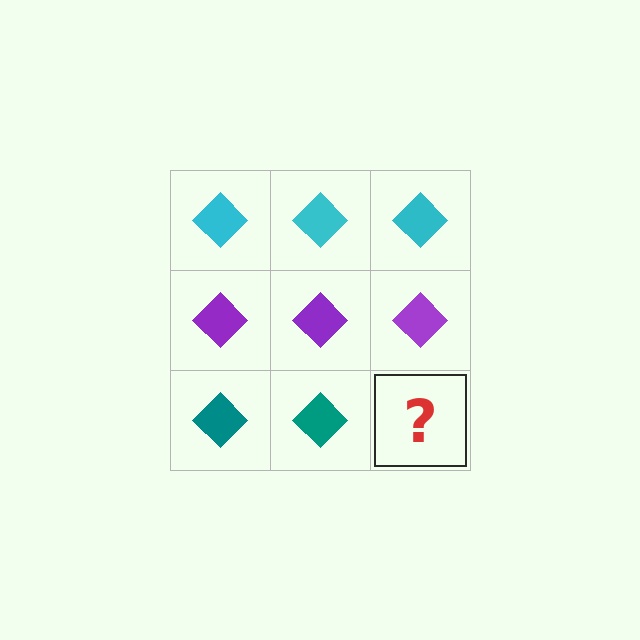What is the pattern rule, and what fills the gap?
The rule is that each row has a consistent color. The gap should be filled with a teal diamond.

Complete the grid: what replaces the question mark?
The question mark should be replaced with a teal diamond.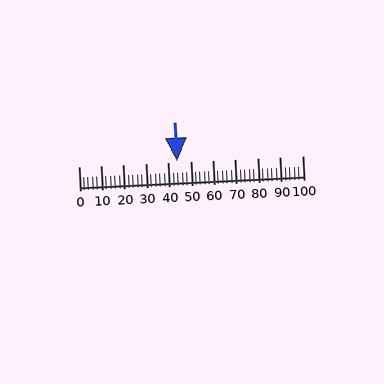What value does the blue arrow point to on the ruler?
The blue arrow points to approximately 44.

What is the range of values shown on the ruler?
The ruler shows values from 0 to 100.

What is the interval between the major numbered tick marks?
The major tick marks are spaced 10 units apart.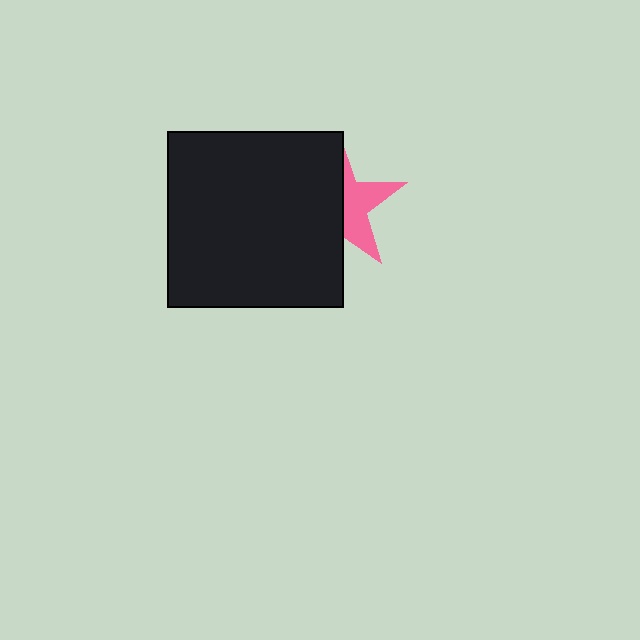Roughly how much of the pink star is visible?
A small part of it is visible (roughly 42%).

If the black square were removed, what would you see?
You would see the complete pink star.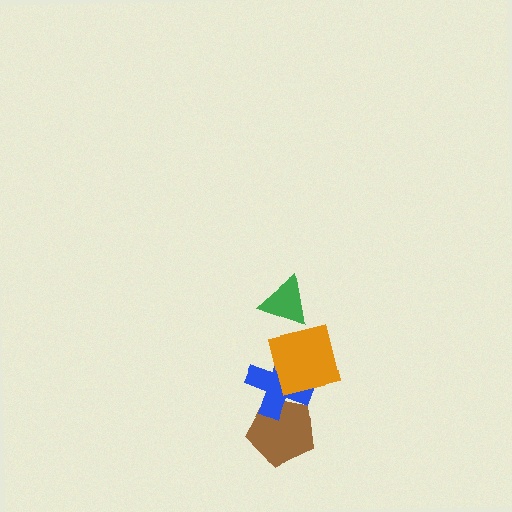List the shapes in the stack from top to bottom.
From top to bottom: the green triangle, the orange square, the blue cross, the brown pentagon.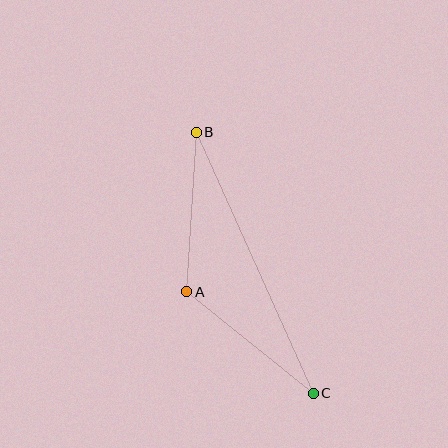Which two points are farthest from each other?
Points B and C are farthest from each other.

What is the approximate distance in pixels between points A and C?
The distance between A and C is approximately 162 pixels.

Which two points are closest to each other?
Points A and B are closest to each other.